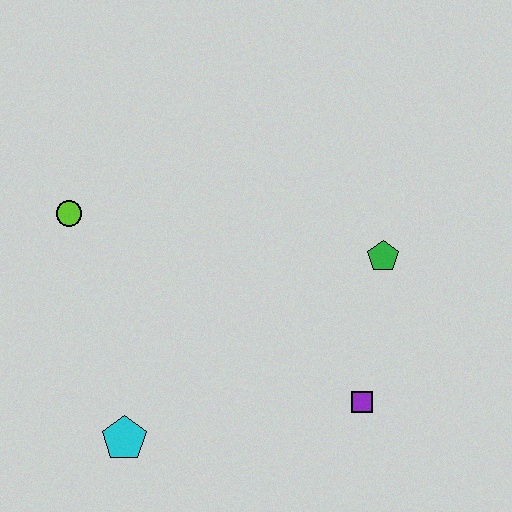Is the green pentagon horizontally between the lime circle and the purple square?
No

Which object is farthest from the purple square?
The lime circle is farthest from the purple square.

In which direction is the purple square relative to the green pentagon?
The purple square is below the green pentagon.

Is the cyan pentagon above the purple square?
No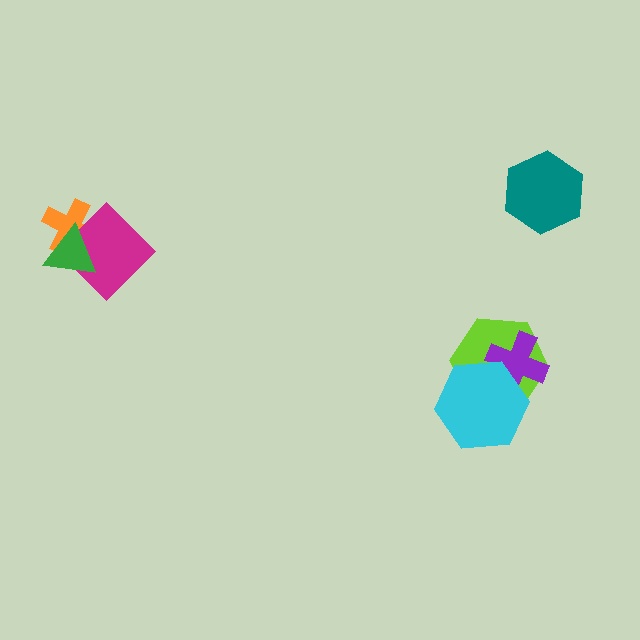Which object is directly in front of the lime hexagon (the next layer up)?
The purple cross is directly in front of the lime hexagon.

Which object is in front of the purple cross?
The cyan hexagon is in front of the purple cross.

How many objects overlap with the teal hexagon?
0 objects overlap with the teal hexagon.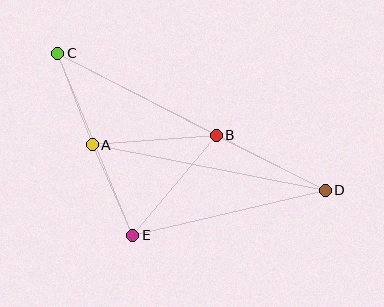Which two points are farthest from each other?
Points C and D are farthest from each other.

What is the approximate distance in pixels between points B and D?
The distance between B and D is approximately 122 pixels.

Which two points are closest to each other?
Points A and C are closest to each other.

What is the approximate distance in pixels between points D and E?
The distance between D and E is approximately 198 pixels.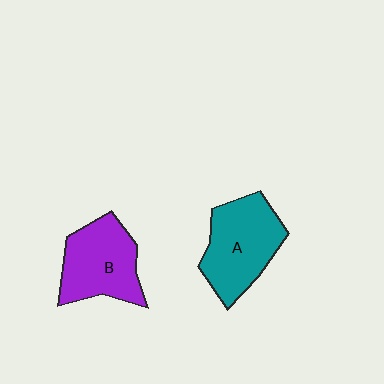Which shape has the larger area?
Shape A (teal).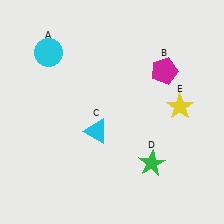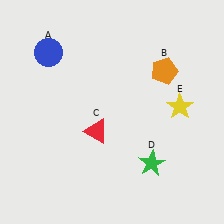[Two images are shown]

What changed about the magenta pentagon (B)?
In Image 1, B is magenta. In Image 2, it changed to orange.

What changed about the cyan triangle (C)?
In Image 1, C is cyan. In Image 2, it changed to red.